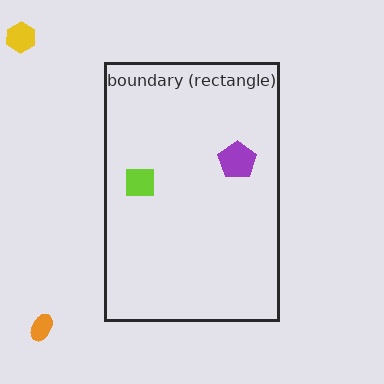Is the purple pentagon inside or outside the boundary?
Inside.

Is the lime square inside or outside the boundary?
Inside.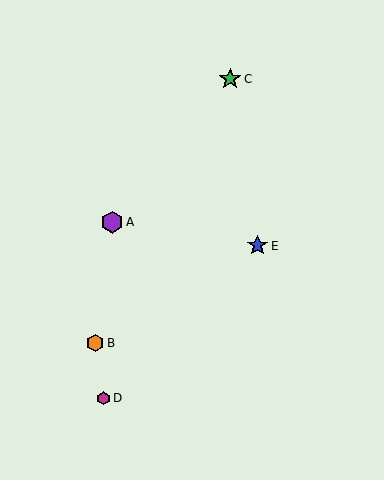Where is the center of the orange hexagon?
The center of the orange hexagon is at (95, 343).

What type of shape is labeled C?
Shape C is a green star.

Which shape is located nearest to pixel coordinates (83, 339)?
The orange hexagon (labeled B) at (95, 343) is nearest to that location.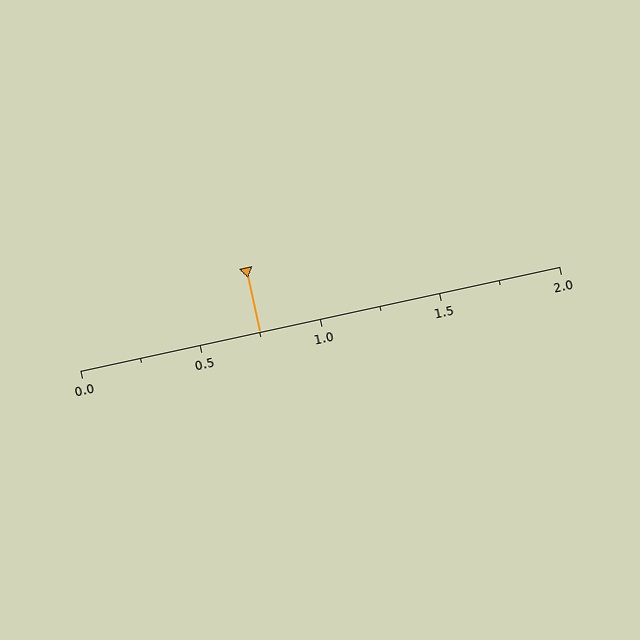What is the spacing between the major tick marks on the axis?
The major ticks are spaced 0.5 apart.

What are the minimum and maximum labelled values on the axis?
The axis runs from 0.0 to 2.0.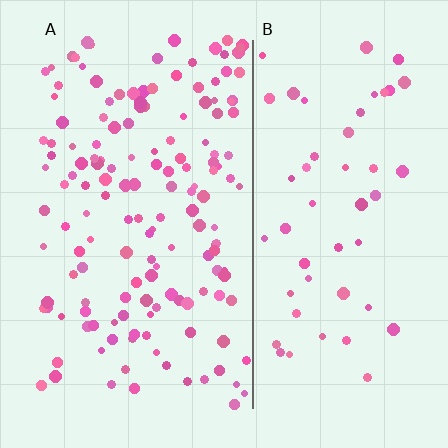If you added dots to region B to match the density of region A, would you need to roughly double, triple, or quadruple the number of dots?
Approximately triple.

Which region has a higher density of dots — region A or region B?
A (the left).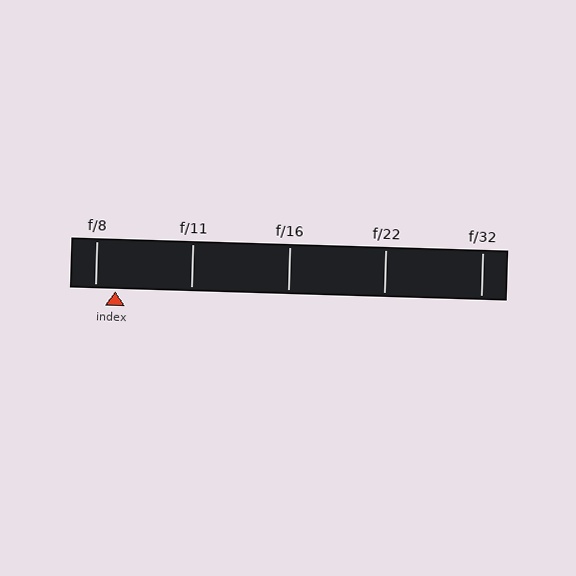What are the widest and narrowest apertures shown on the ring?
The widest aperture shown is f/8 and the narrowest is f/32.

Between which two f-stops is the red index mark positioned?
The index mark is between f/8 and f/11.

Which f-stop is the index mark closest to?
The index mark is closest to f/8.